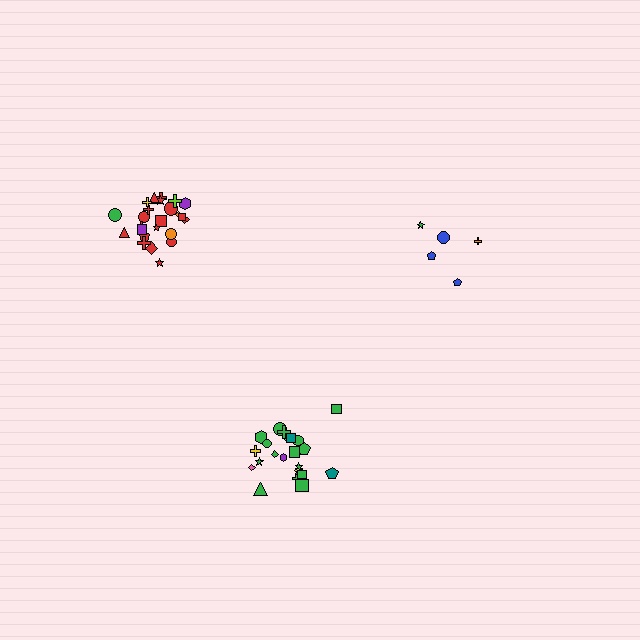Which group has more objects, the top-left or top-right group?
The top-left group.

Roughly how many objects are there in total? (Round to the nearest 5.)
Roughly 55 objects in total.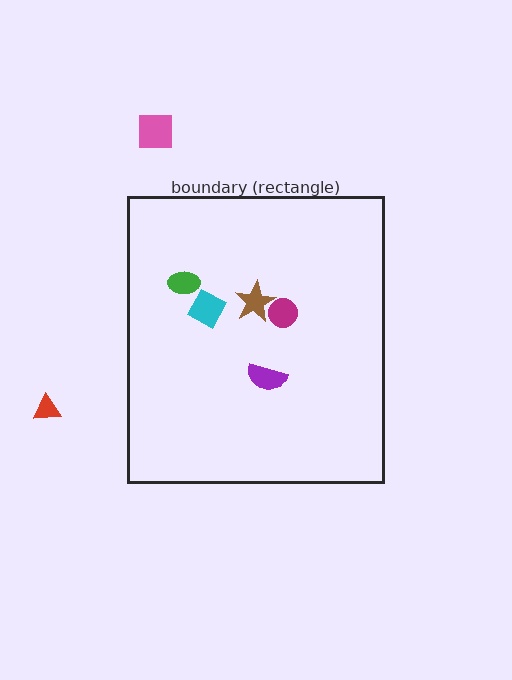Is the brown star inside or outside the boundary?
Inside.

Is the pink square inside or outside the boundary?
Outside.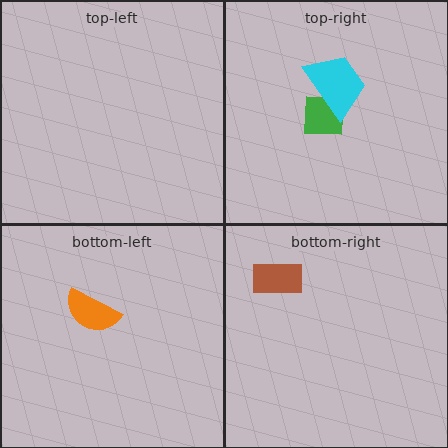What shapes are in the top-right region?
The green square, the cyan trapezoid.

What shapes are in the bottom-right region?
The brown rectangle.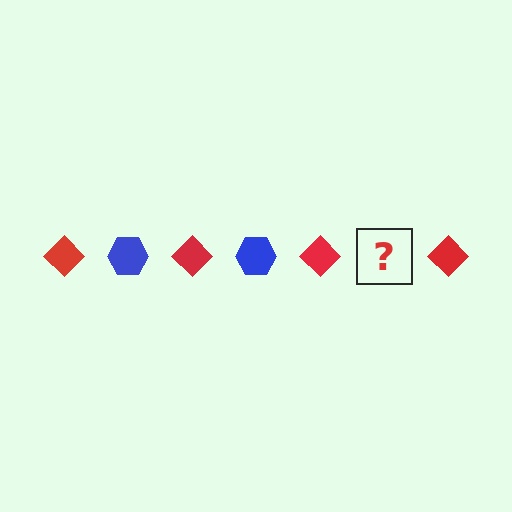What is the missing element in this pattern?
The missing element is a blue hexagon.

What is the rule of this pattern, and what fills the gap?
The rule is that the pattern alternates between red diamond and blue hexagon. The gap should be filled with a blue hexagon.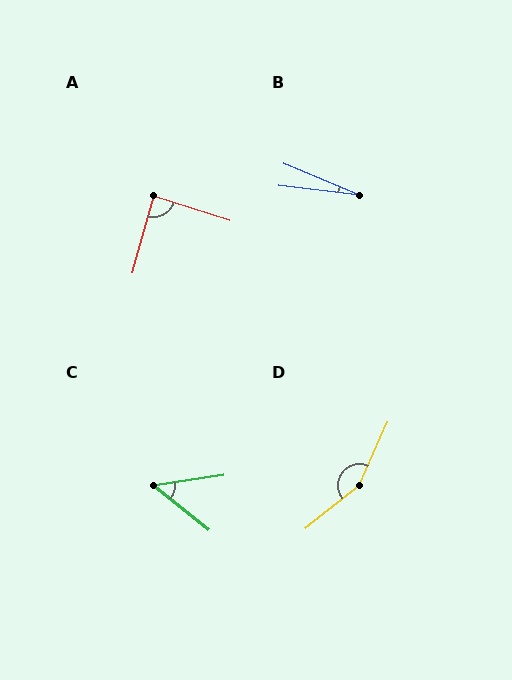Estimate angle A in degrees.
Approximately 88 degrees.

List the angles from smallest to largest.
B (16°), C (47°), A (88°), D (153°).